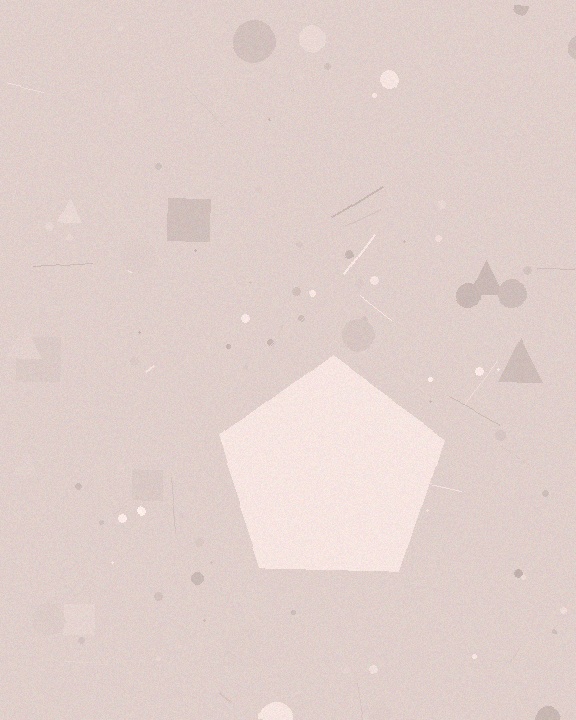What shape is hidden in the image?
A pentagon is hidden in the image.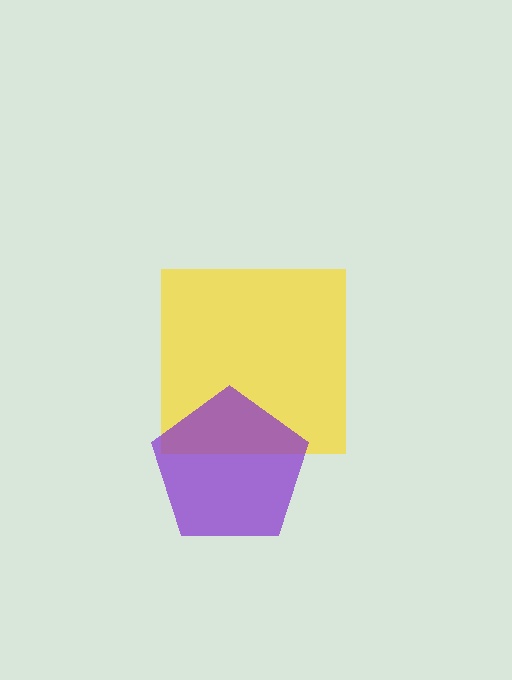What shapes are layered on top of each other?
The layered shapes are: a yellow square, a purple pentagon.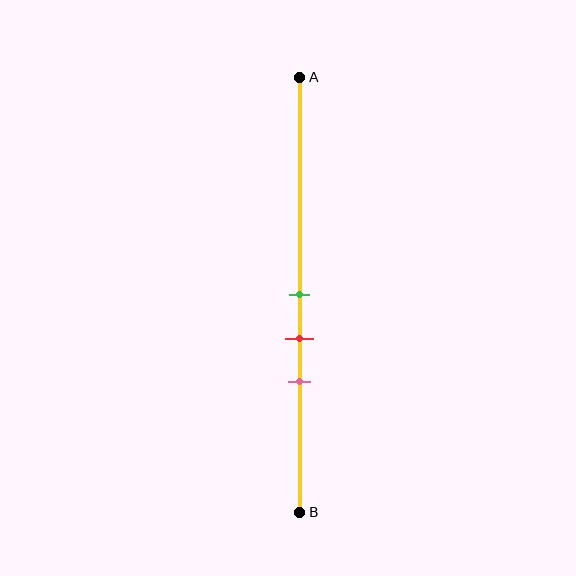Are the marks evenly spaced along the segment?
Yes, the marks are approximately evenly spaced.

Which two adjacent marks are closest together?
The green and red marks are the closest adjacent pair.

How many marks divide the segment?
There are 3 marks dividing the segment.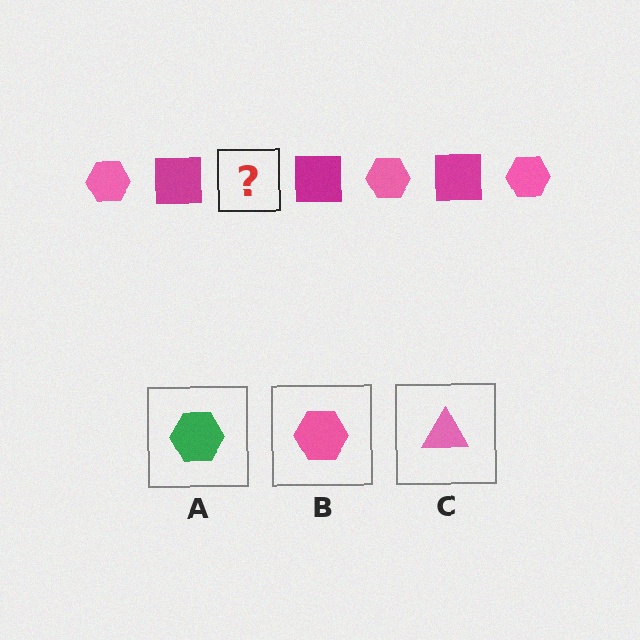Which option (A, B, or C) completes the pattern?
B.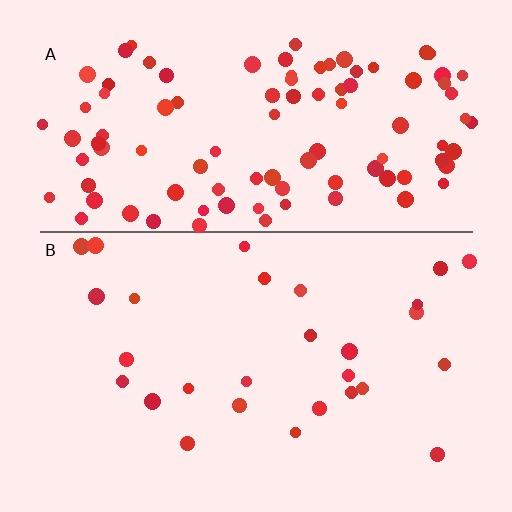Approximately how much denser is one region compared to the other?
Approximately 3.8× — region A over region B.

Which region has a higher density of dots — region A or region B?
A (the top).